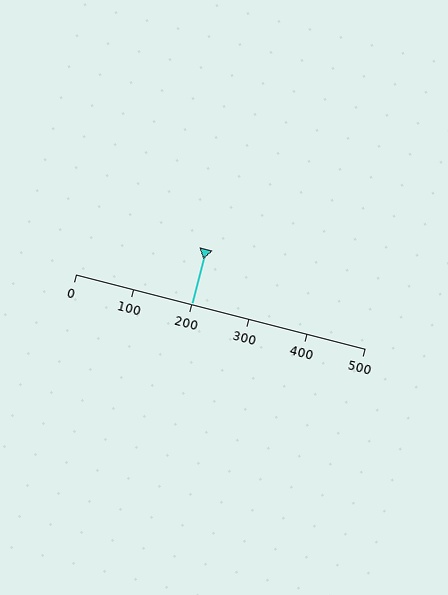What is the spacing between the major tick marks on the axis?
The major ticks are spaced 100 apart.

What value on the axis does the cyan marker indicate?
The marker indicates approximately 200.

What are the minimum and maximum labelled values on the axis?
The axis runs from 0 to 500.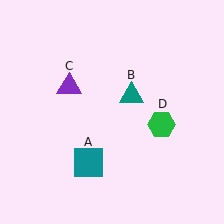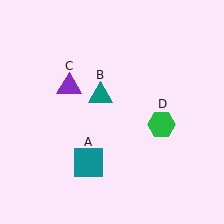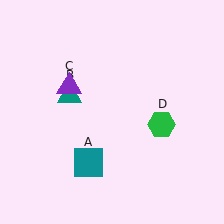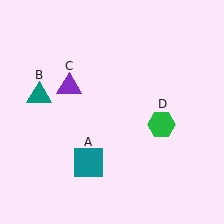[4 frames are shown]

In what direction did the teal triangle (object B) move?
The teal triangle (object B) moved left.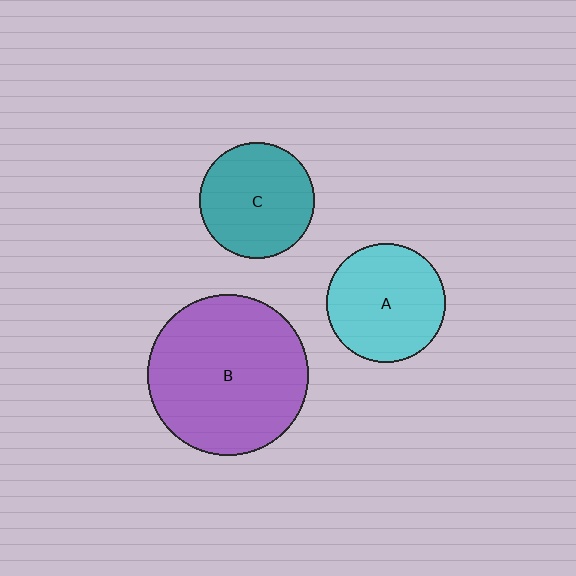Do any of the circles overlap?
No, none of the circles overlap.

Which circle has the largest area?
Circle B (purple).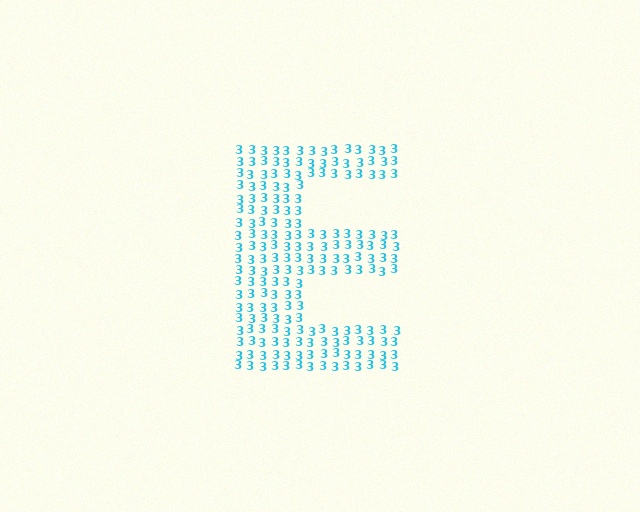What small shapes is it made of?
It is made of small digit 3's.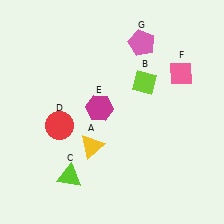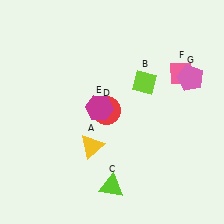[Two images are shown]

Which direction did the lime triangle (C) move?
The lime triangle (C) moved right.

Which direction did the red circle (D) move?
The red circle (D) moved right.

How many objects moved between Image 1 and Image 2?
3 objects moved between the two images.